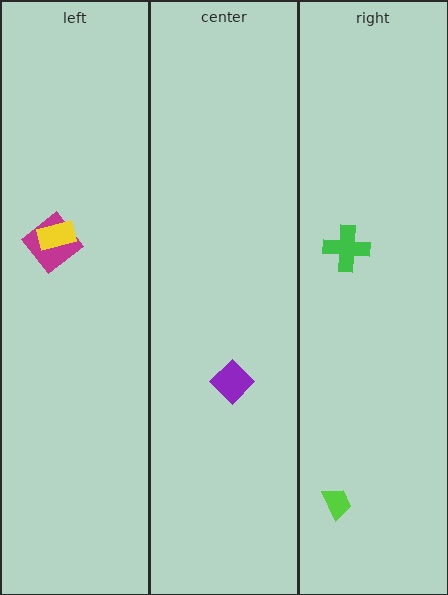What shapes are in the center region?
The purple diamond.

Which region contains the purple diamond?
The center region.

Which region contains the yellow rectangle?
The left region.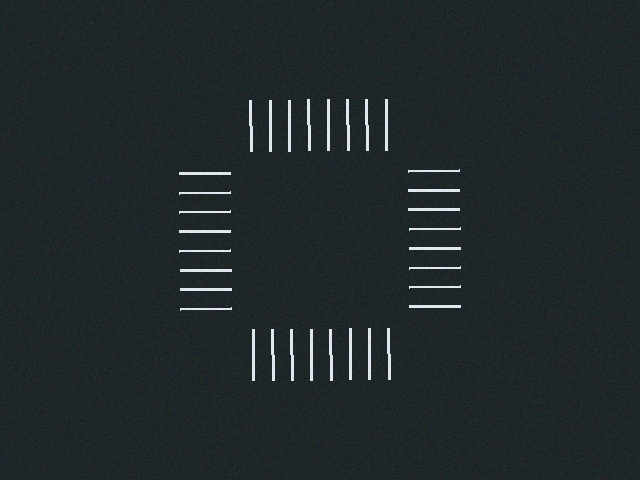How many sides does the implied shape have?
4 sides — the line-ends trace a square.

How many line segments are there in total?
32 — 8 along each of the 4 edges.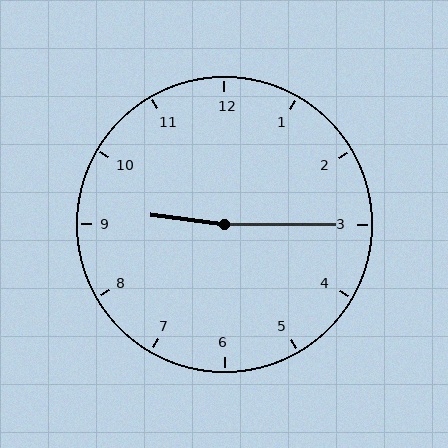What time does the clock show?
9:15.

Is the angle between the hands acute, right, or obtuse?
It is obtuse.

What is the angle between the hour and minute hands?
Approximately 172 degrees.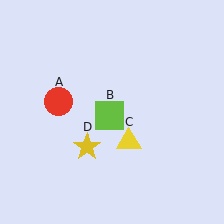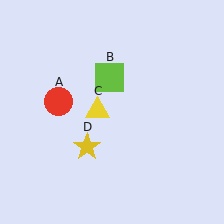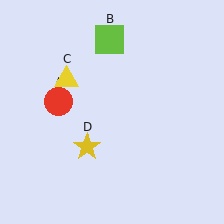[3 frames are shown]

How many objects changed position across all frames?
2 objects changed position: lime square (object B), yellow triangle (object C).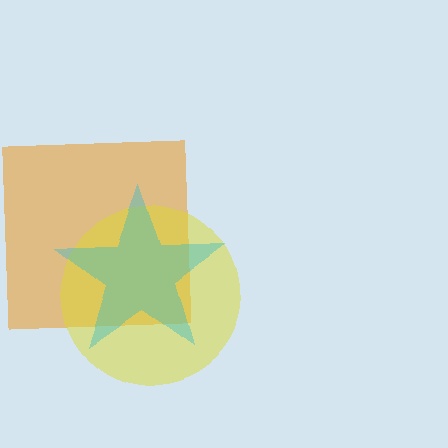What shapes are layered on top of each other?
The layered shapes are: an orange square, a yellow circle, a cyan star.